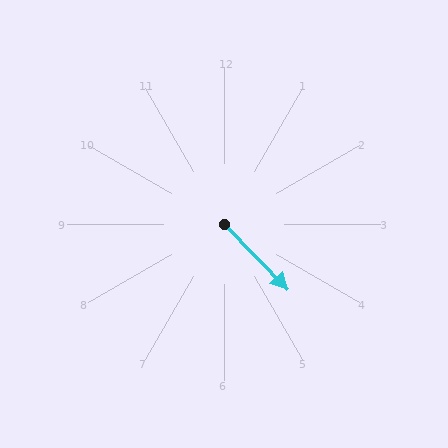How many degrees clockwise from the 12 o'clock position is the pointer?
Approximately 136 degrees.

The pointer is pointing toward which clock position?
Roughly 5 o'clock.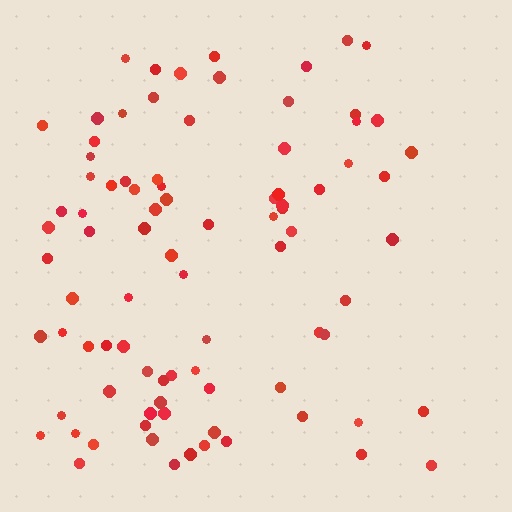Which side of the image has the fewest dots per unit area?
The right.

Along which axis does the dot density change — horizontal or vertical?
Horizontal.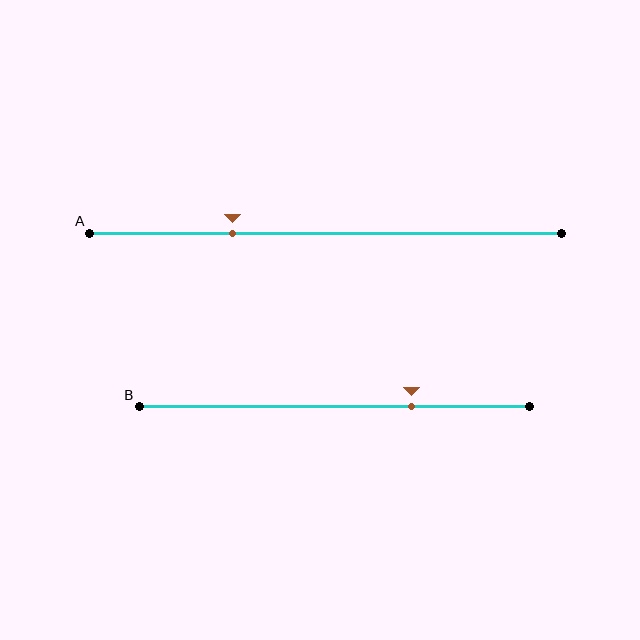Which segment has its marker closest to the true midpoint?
Segment A has its marker closest to the true midpoint.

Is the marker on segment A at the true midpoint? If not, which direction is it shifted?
No, the marker on segment A is shifted to the left by about 20% of the segment length.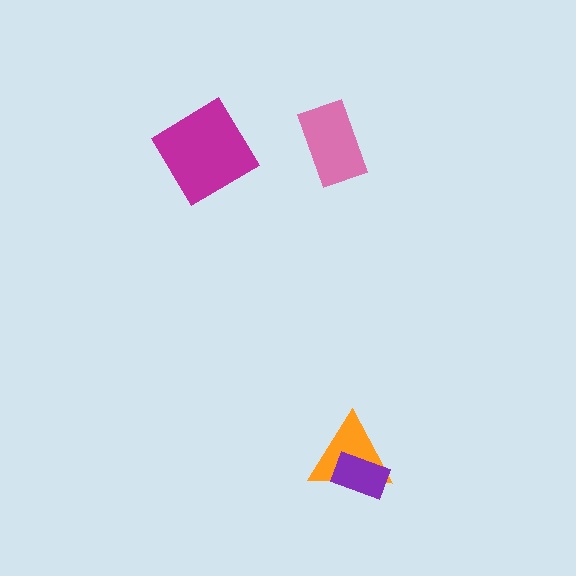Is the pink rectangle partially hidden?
No, no other shape covers it.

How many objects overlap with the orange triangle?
1 object overlaps with the orange triangle.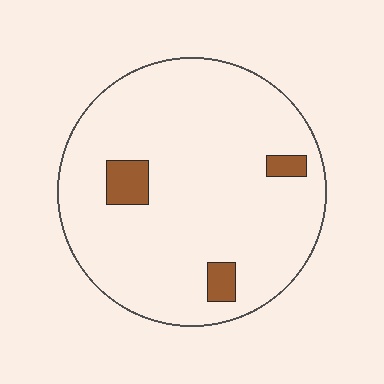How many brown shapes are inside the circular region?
3.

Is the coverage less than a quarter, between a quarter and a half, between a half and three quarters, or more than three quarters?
Less than a quarter.